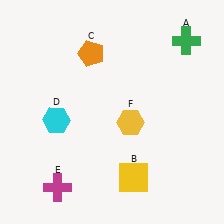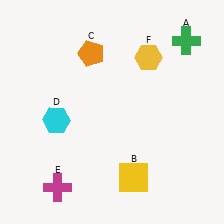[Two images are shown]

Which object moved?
The yellow hexagon (F) moved up.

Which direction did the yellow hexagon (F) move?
The yellow hexagon (F) moved up.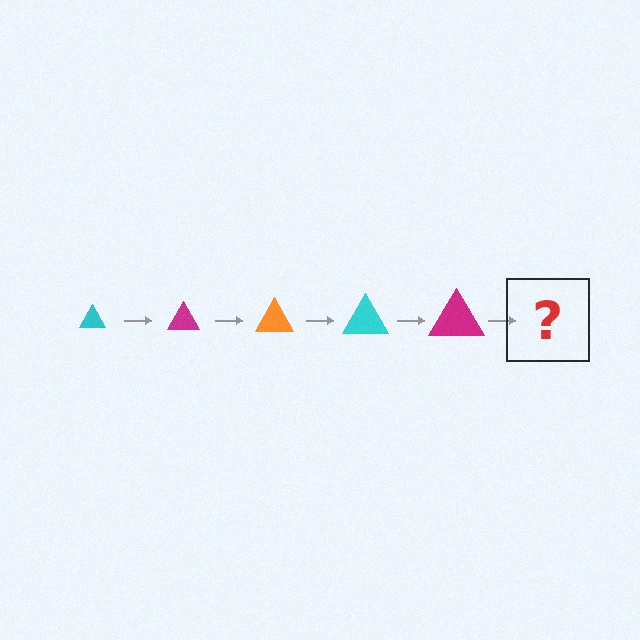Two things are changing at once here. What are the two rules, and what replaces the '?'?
The two rules are that the triangle grows larger each step and the color cycles through cyan, magenta, and orange. The '?' should be an orange triangle, larger than the previous one.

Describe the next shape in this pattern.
It should be an orange triangle, larger than the previous one.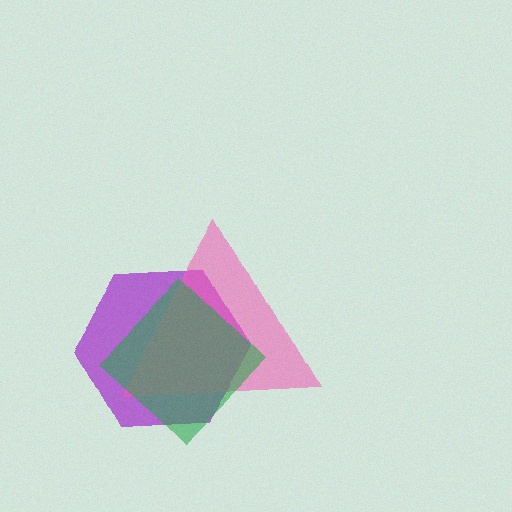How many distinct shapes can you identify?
There are 3 distinct shapes: a purple hexagon, a pink triangle, a green diamond.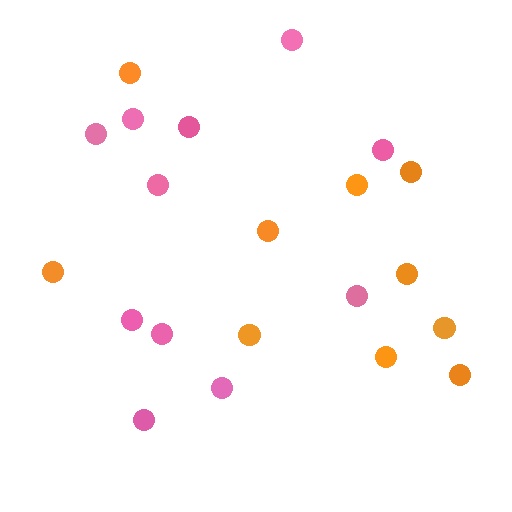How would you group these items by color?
There are 2 groups: one group of orange circles (10) and one group of pink circles (11).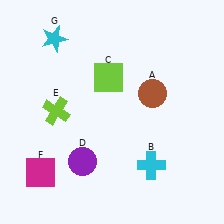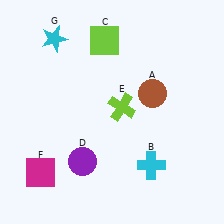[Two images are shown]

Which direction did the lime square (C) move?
The lime square (C) moved up.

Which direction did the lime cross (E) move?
The lime cross (E) moved right.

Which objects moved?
The objects that moved are: the lime square (C), the lime cross (E).